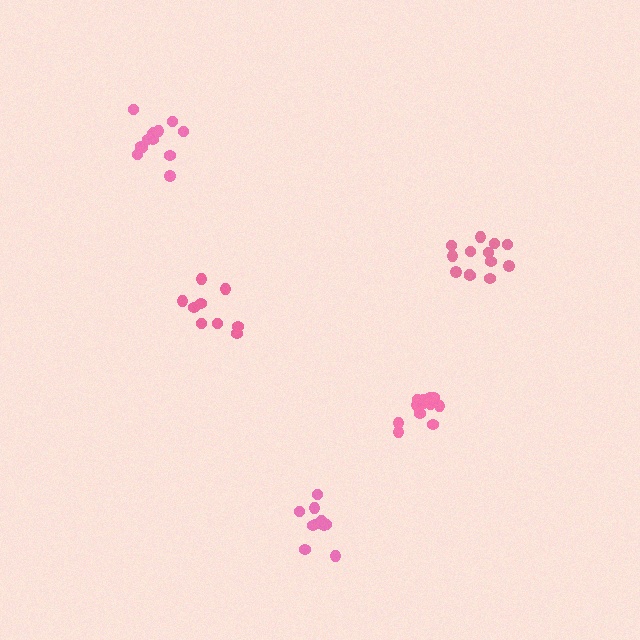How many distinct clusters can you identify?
There are 5 distinct clusters.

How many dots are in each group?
Group 1: 12 dots, Group 2: 13 dots, Group 3: 10 dots, Group 4: 13 dots, Group 5: 9 dots (57 total).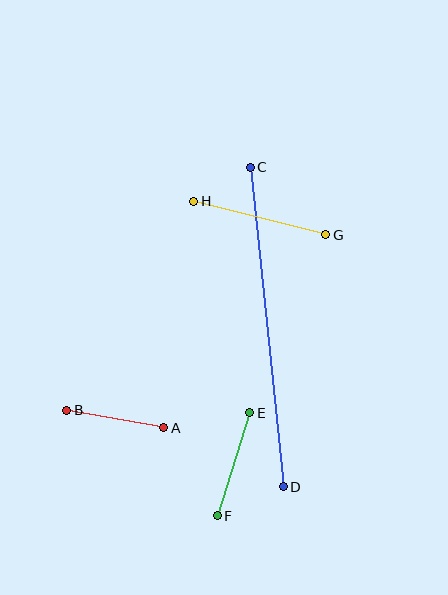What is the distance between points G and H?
The distance is approximately 136 pixels.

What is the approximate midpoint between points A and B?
The midpoint is at approximately (115, 419) pixels.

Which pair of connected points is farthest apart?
Points C and D are farthest apart.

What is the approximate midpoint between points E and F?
The midpoint is at approximately (233, 464) pixels.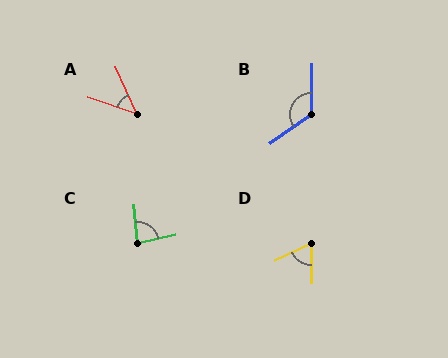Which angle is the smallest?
A, at approximately 47 degrees.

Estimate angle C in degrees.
Approximately 83 degrees.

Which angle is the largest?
B, at approximately 126 degrees.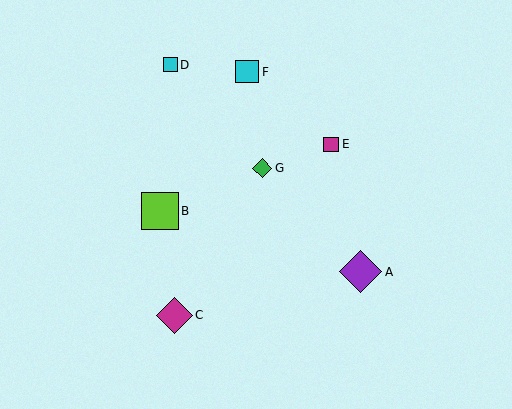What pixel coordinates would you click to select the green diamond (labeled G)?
Click at (262, 168) to select the green diamond G.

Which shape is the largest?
The purple diamond (labeled A) is the largest.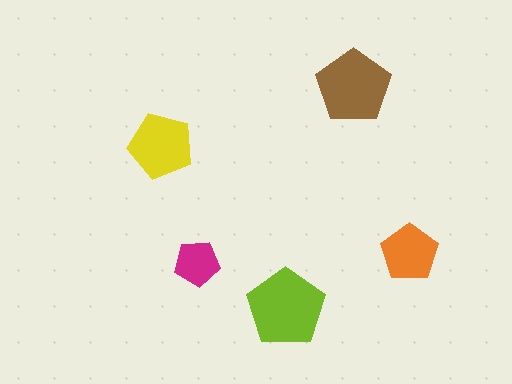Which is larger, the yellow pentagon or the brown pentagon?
The brown one.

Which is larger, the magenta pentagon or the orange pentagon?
The orange one.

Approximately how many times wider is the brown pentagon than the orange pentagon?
About 1.5 times wider.